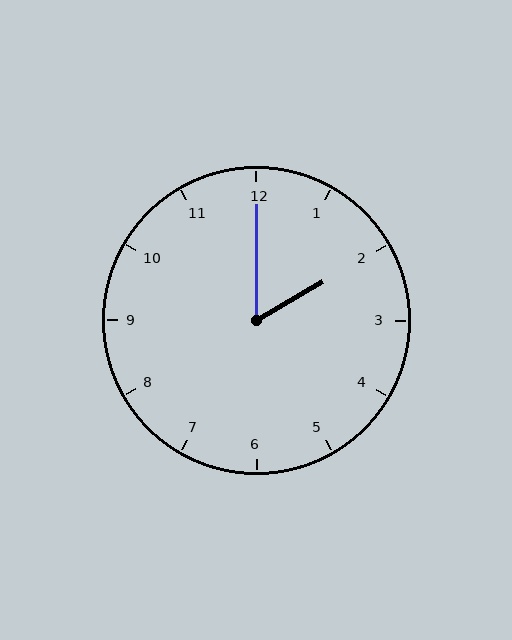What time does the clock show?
2:00.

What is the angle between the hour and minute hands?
Approximately 60 degrees.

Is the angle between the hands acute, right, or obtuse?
It is acute.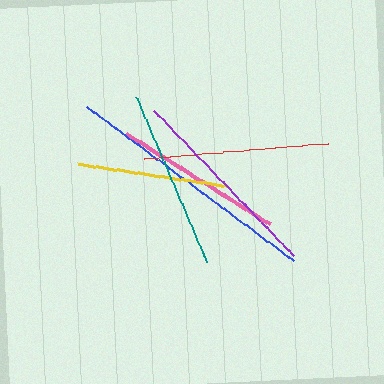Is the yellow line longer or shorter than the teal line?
The teal line is longer than the yellow line.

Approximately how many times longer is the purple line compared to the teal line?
The purple line is approximately 1.1 times the length of the teal line.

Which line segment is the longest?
The blue line is the longest at approximately 259 pixels.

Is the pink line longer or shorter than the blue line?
The blue line is longer than the pink line.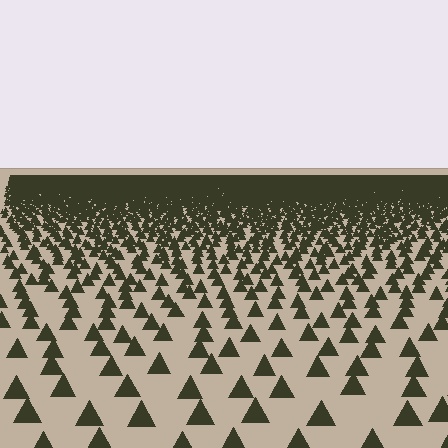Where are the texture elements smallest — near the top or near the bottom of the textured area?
Near the top.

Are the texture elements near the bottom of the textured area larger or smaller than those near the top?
Larger. Near the bottom, elements are closer to the viewer and appear at a bigger on-screen size.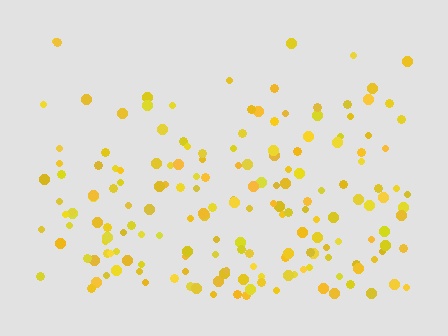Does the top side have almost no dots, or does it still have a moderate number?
Still a moderate number, just noticeably fewer than the bottom.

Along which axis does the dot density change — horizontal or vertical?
Vertical.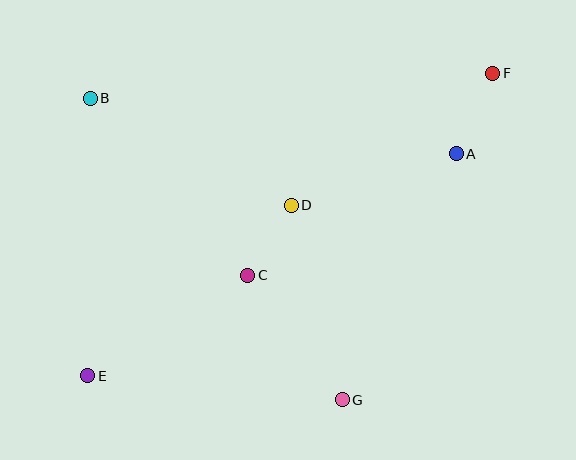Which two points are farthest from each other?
Points E and F are farthest from each other.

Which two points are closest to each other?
Points C and D are closest to each other.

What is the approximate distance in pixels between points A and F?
The distance between A and F is approximately 88 pixels.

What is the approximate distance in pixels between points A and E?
The distance between A and E is approximately 430 pixels.